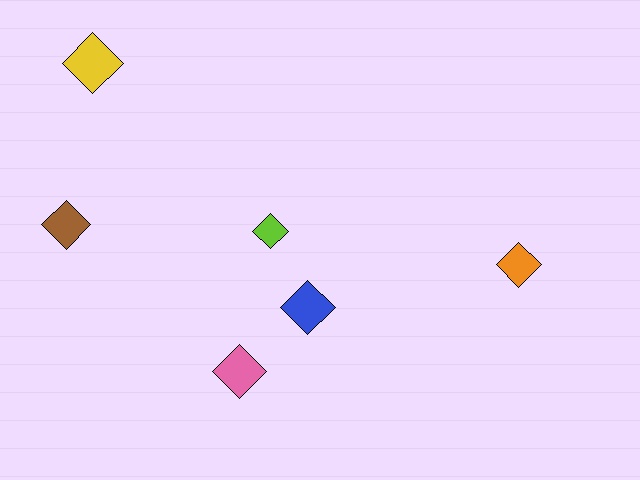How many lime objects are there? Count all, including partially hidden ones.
There is 1 lime object.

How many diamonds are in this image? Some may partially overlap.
There are 6 diamonds.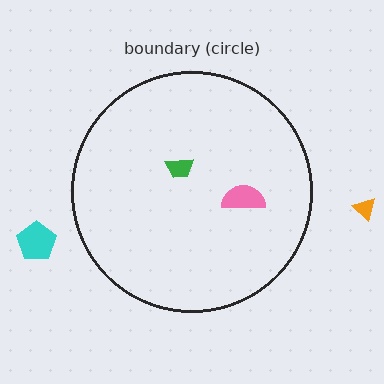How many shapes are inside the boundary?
2 inside, 2 outside.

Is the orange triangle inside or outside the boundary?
Outside.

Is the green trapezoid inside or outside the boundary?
Inside.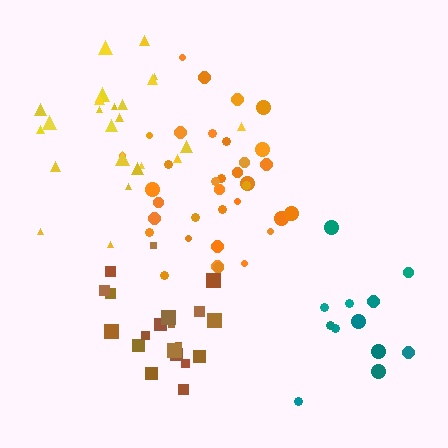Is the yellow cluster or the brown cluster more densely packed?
Brown.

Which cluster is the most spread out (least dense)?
Yellow.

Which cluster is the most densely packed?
Orange.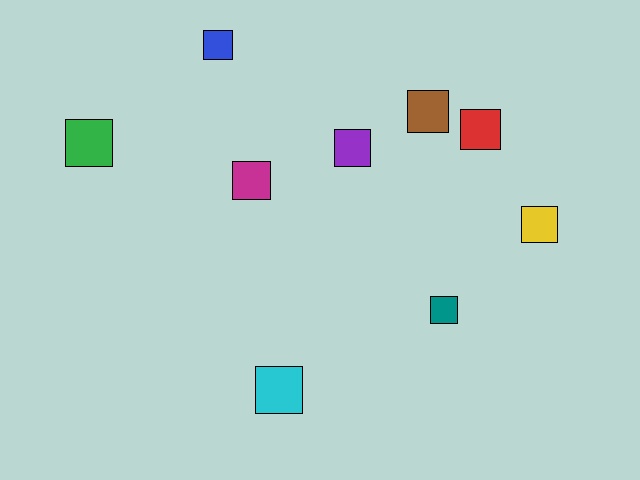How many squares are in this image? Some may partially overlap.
There are 9 squares.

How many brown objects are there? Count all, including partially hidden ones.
There is 1 brown object.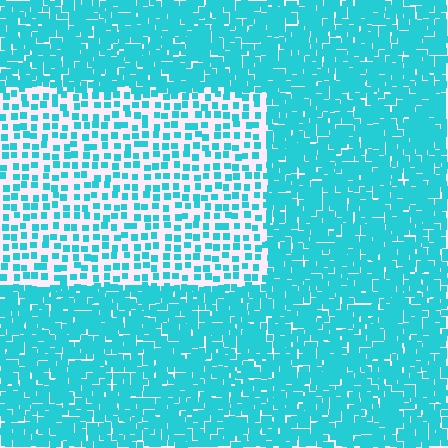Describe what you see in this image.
The image contains small cyan elements arranged at two different densities. A rectangle-shaped region is visible where the elements are less densely packed than the surrounding area.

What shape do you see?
I see a rectangle.